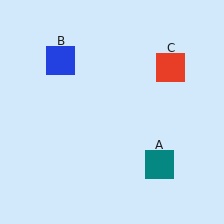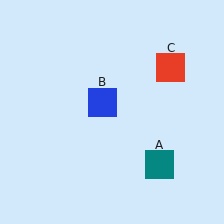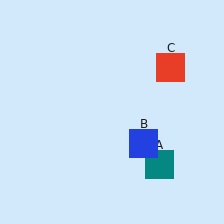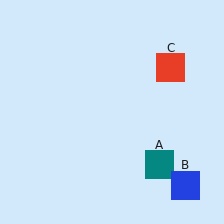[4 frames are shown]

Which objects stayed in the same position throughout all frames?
Teal square (object A) and red square (object C) remained stationary.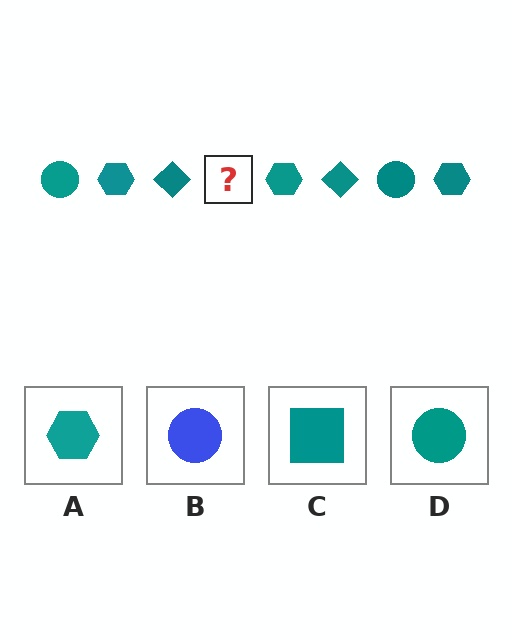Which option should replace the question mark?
Option D.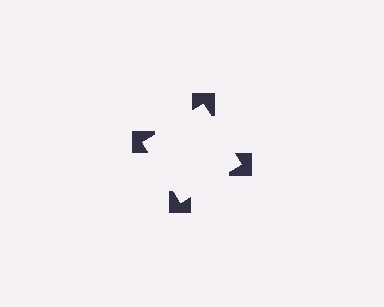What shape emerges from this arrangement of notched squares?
An illusory square — its edges are inferred from the aligned wedge cuts in the notched squares, not physically drawn.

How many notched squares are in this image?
There are 4 — one at each vertex of the illusory square.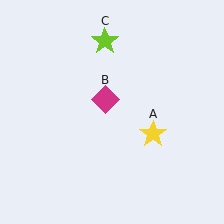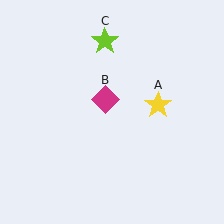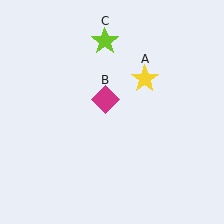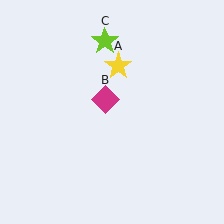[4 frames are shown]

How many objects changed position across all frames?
1 object changed position: yellow star (object A).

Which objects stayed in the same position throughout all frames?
Magenta diamond (object B) and lime star (object C) remained stationary.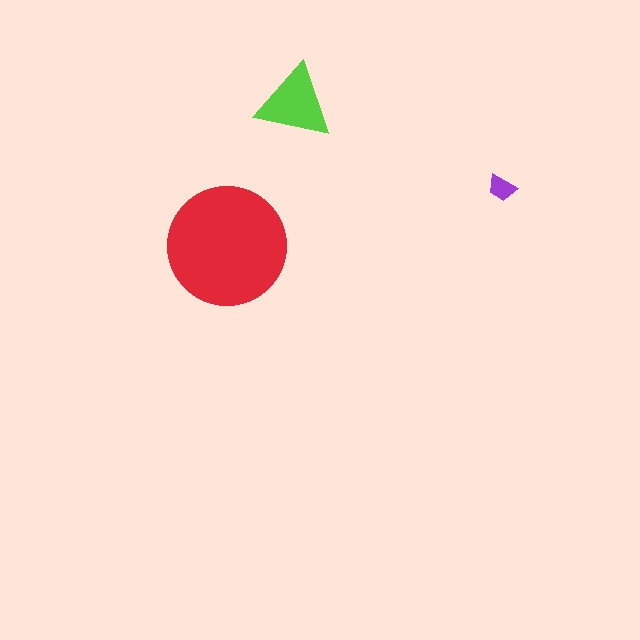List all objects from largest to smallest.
The red circle, the lime triangle, the purple trapezoid.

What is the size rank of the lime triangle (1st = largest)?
2nd.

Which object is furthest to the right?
The purple trapezoid is rightmost.